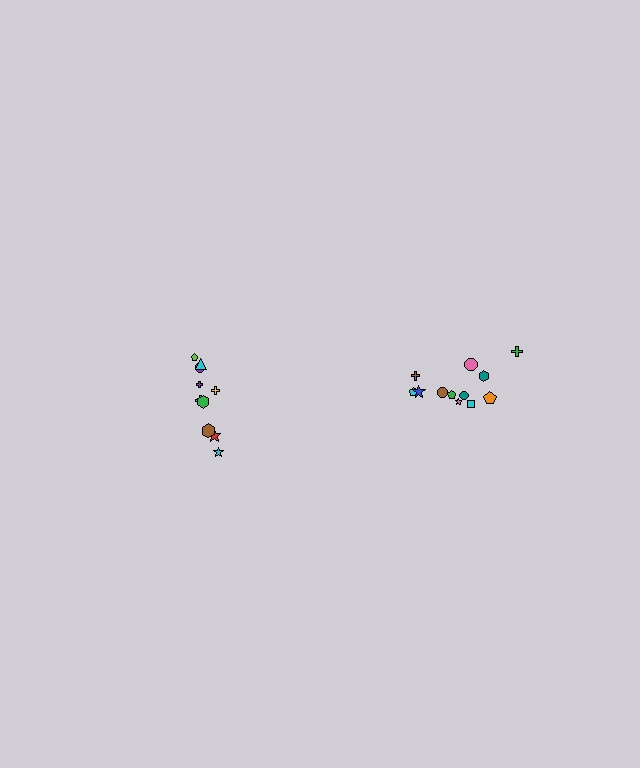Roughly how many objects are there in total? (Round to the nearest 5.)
Roughly 20 objects in total.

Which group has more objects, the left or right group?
The right group.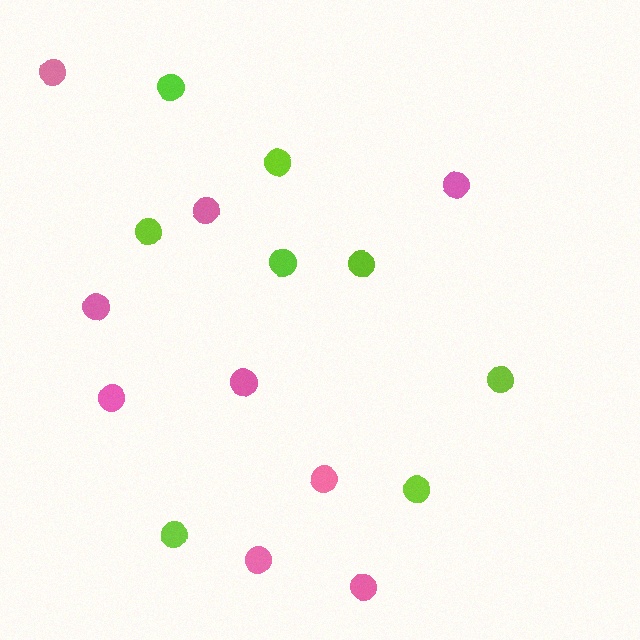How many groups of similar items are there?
There are 2 groups: one group of lime circles (8) and one group of pink circles (9).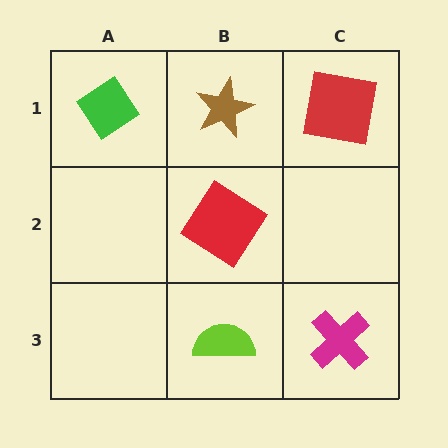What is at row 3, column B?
A lime semicircle.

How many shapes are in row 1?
3 shapes.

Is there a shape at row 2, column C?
No, that cell is empty.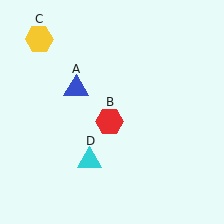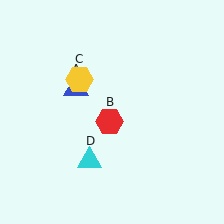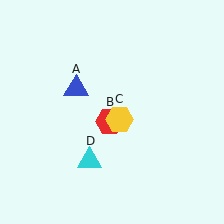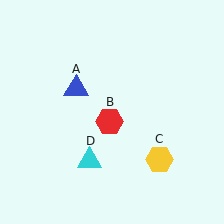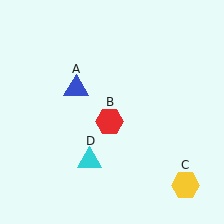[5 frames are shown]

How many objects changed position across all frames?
1 object changed position: yellow hexagon (object C).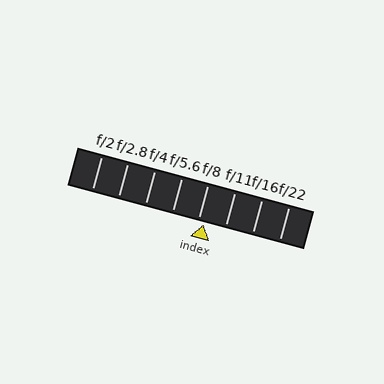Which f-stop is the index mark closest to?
The index mark is closest to f/8.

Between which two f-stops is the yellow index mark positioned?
The index mark is between f/8 and f/11.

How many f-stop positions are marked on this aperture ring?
There are 8 f-stop positions marked.